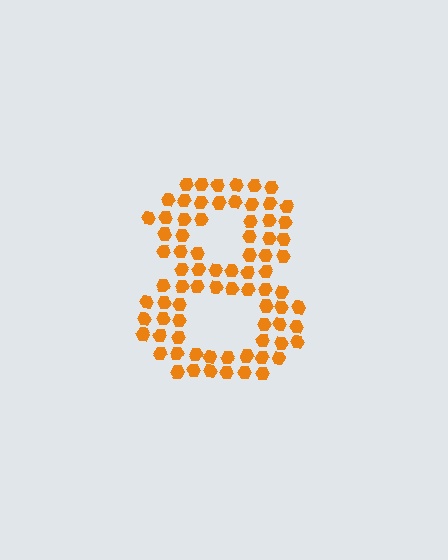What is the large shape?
The large shape is the digit 8.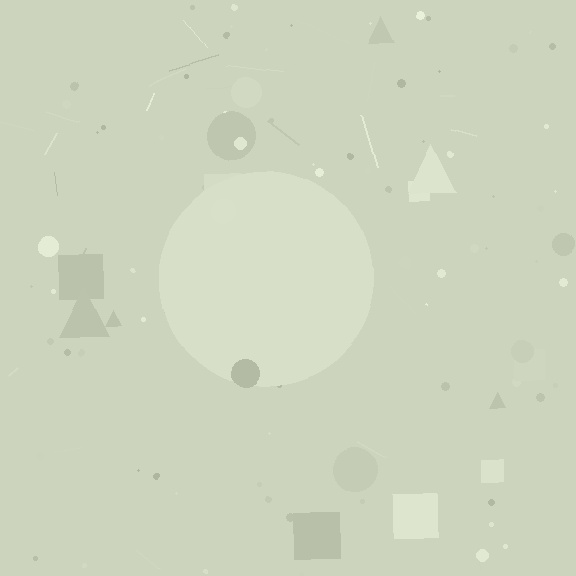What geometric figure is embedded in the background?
A circle is embedded in the background.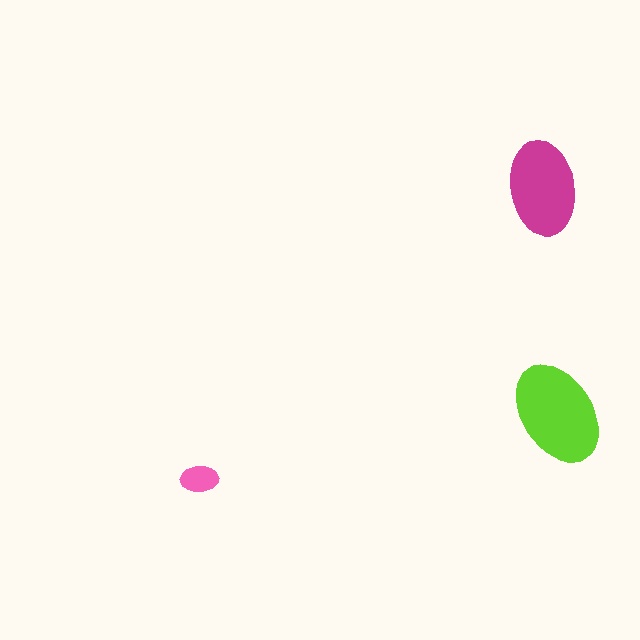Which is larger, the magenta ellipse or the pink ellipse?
The magenta one.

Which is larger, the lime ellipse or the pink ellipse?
The lime one.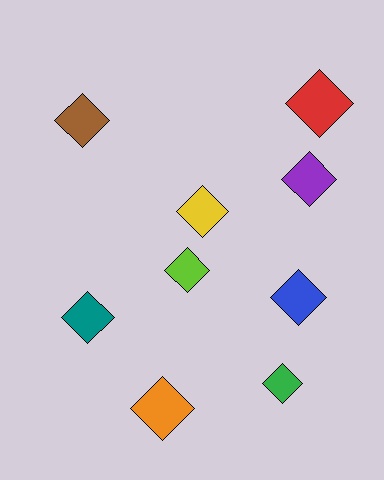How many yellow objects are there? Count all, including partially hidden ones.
There is 1 yellow object.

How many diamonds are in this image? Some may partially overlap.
There are 9 diamonds.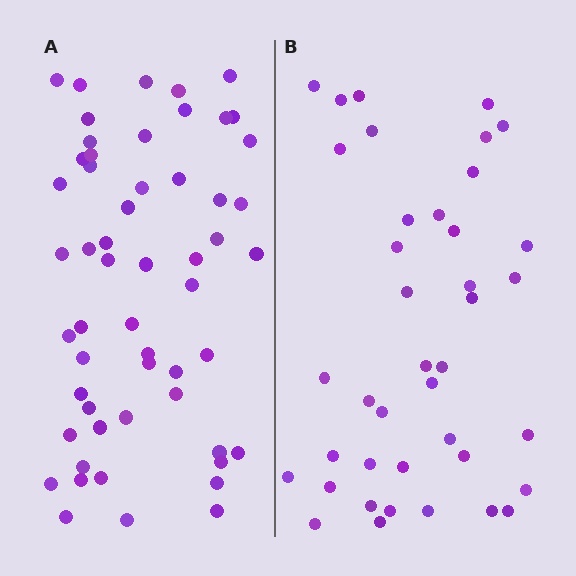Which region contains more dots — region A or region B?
Region A (the left region) has more dots.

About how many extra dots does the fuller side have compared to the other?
Region A has approximately 15 more dots than region B.